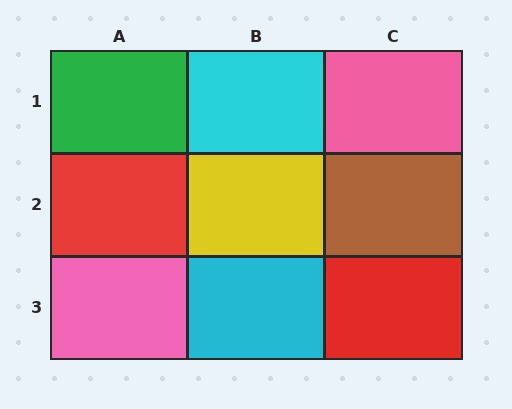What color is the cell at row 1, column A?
Green.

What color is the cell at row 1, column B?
Cyan.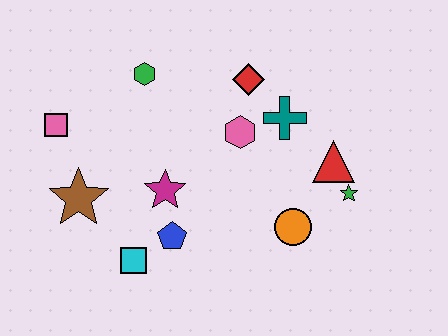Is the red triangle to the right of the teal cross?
Yes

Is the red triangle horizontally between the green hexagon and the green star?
Yes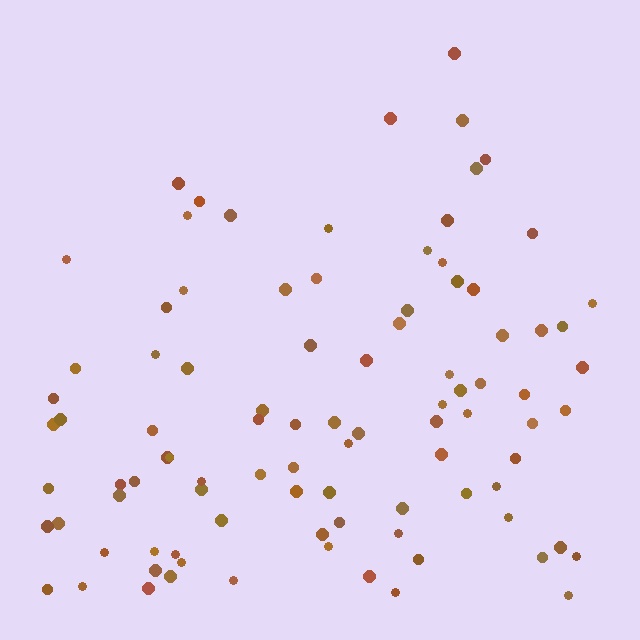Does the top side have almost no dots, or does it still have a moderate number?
Still a moderate number, just noticeably fewer than the bottom.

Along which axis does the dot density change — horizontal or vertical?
Vertical.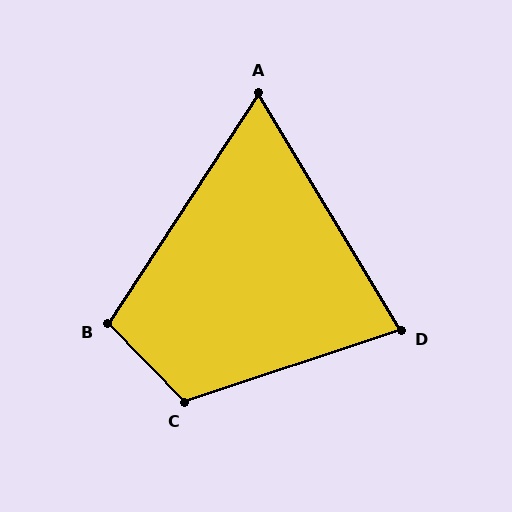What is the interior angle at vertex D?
Approximately 77 degrees (acute).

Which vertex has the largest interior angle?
C, at approximately 116 degrees.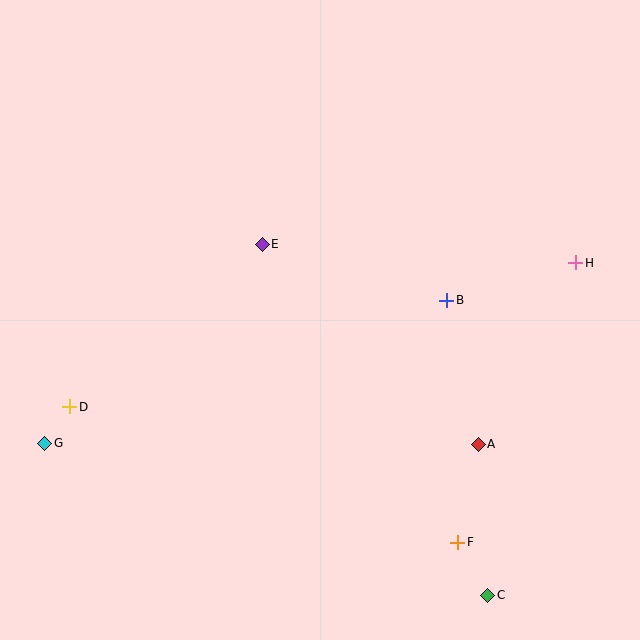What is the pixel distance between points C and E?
The distance between C and E is 417 pixels.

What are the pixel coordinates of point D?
Point D is at (70, 407).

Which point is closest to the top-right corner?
Point H is closest to the top-right corner.